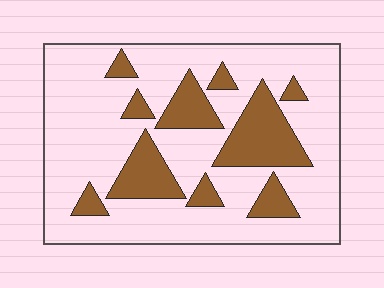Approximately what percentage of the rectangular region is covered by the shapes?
Approximately 25%.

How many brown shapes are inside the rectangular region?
10.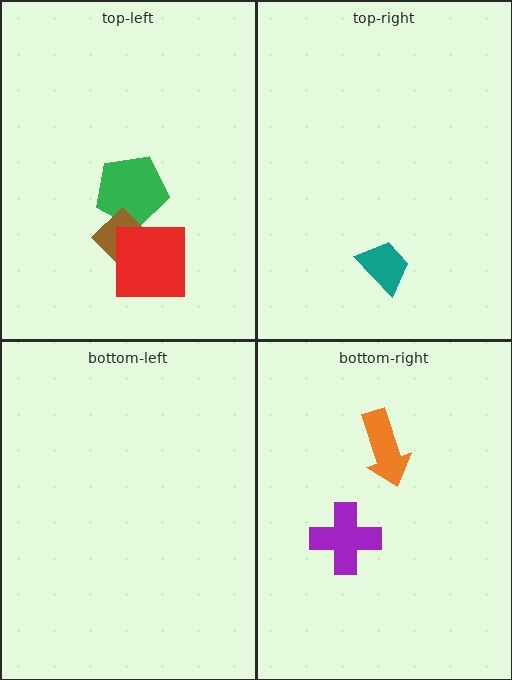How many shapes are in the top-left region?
3.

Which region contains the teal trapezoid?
The top-right region.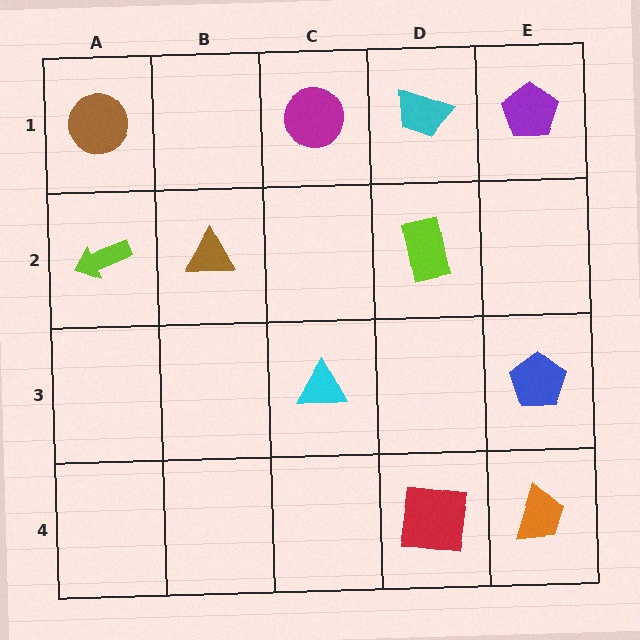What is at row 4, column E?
An orange trapezoid.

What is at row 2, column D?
A lime rectangle.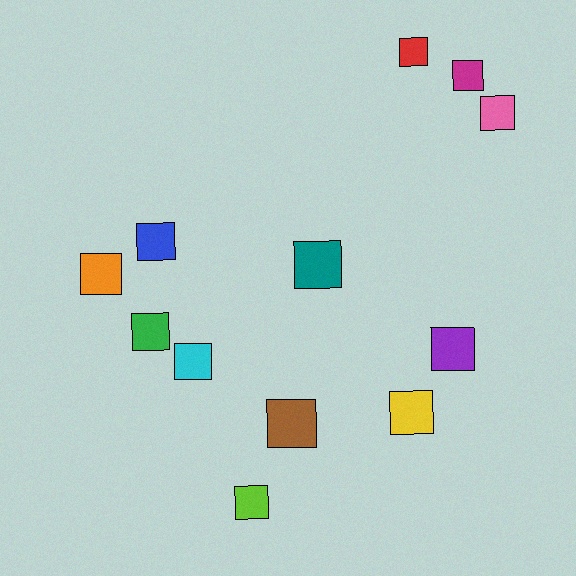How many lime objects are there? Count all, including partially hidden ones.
There is 1 lime object.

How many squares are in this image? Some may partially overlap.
There are 12 squares.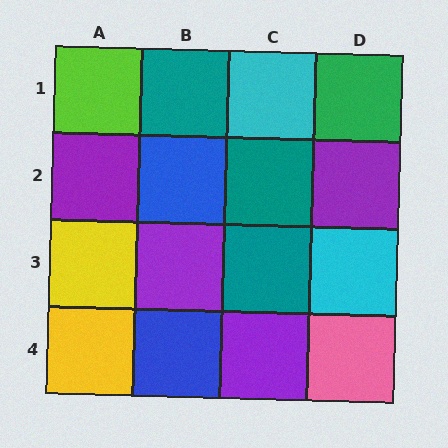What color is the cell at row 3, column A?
Yellow.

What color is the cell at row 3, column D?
Cyan.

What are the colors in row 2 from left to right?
Purple, blue, teal, purple.